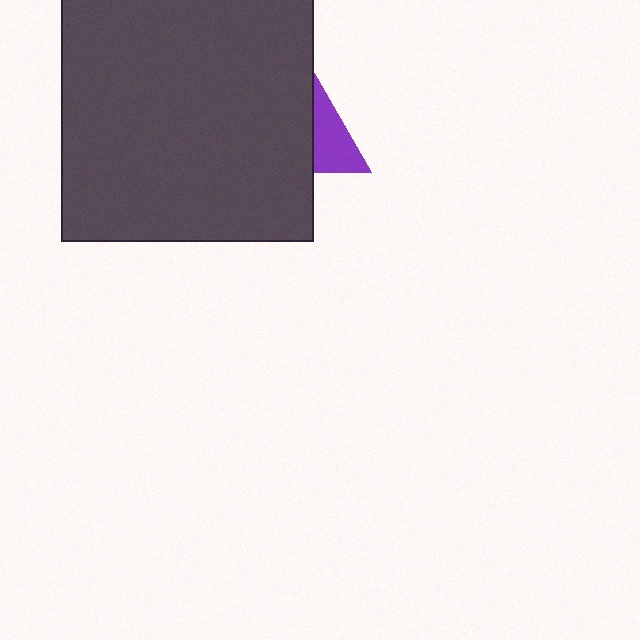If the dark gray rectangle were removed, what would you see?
You would see the complete purple triangle.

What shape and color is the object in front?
The object in front is a dark gray rectangle.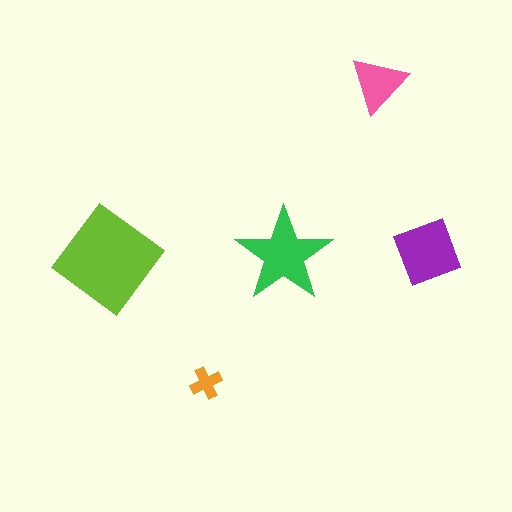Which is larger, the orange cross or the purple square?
The purple square.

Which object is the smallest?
The orange cross.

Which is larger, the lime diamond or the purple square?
The lime diamond.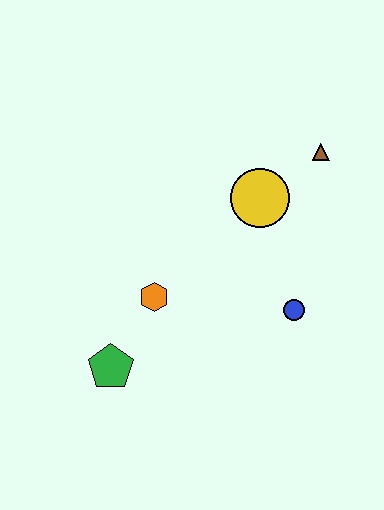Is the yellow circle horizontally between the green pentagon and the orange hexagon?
No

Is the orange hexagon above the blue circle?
Yes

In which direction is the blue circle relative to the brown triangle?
The blue circle is below the brown triangle.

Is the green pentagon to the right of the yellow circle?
No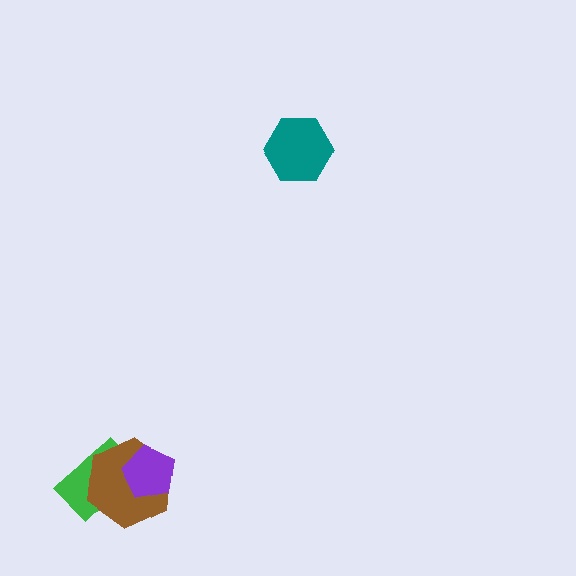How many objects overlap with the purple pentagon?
2 objects overlap with the purple pentagon.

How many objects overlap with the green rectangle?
2 objects overlap with the green rectangle.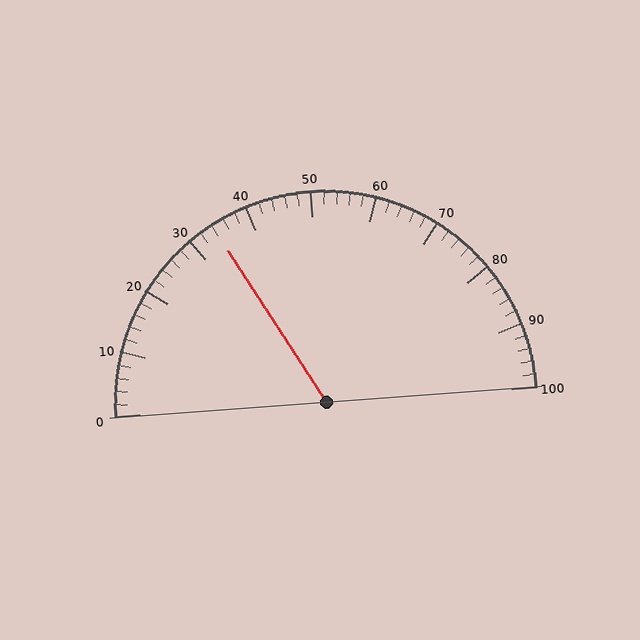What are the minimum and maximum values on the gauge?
The gauge ranges from 0 to 100.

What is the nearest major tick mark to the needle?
The nearest major tick mark is 30.